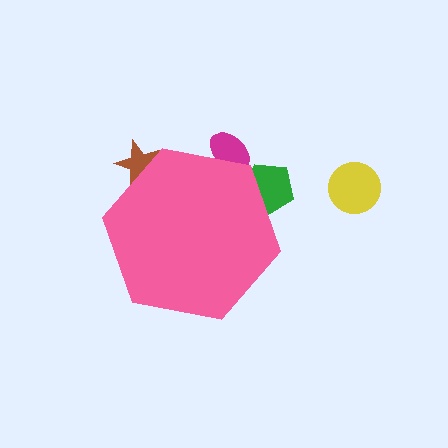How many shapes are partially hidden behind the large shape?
3 shapes are partially hidden.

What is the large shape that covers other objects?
A pink hexagon.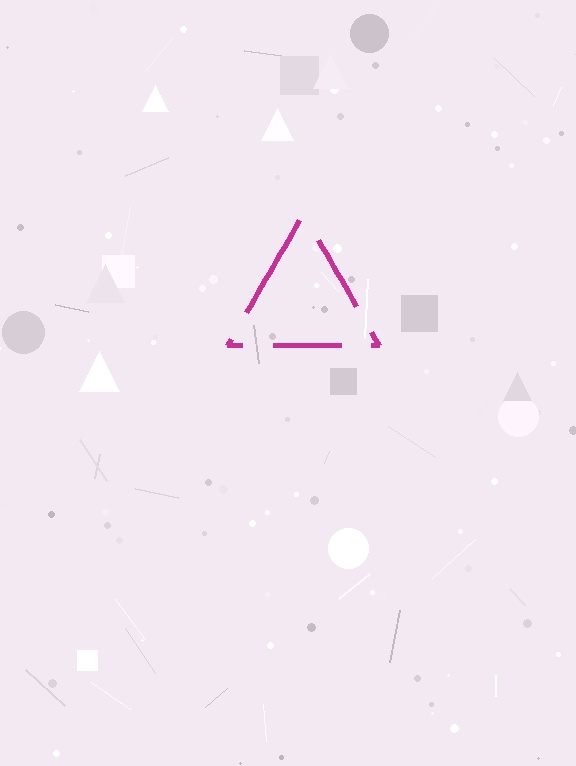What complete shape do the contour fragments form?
The contour fragments form a triangle.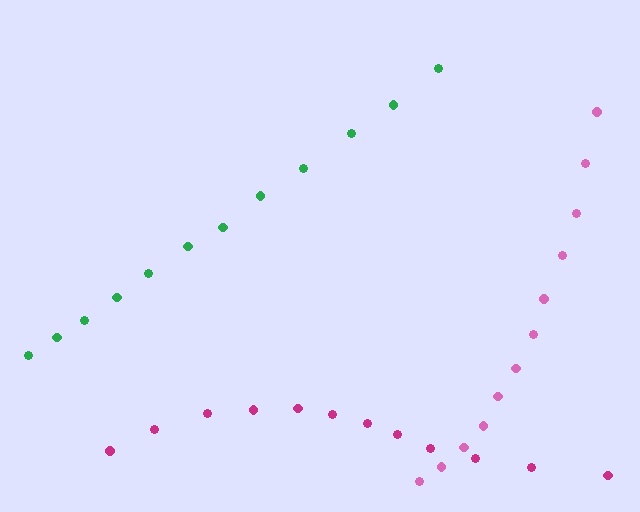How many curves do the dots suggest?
There are 3 distinct paths.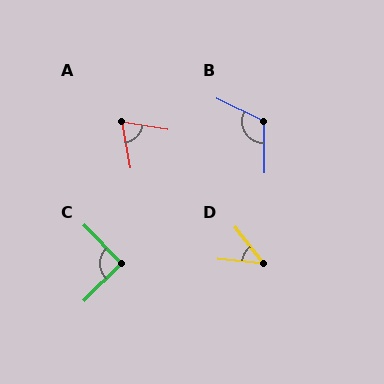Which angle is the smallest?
D, at approximately 46 degrees.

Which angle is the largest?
B, at approximately 116 degrees.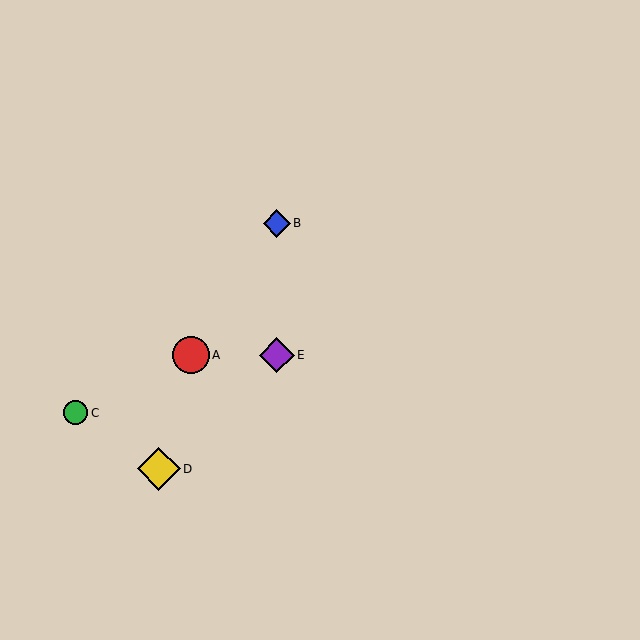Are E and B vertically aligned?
Yes, both are at x≈277.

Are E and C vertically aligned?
No, E is at x≈277 and C is at x≈76.